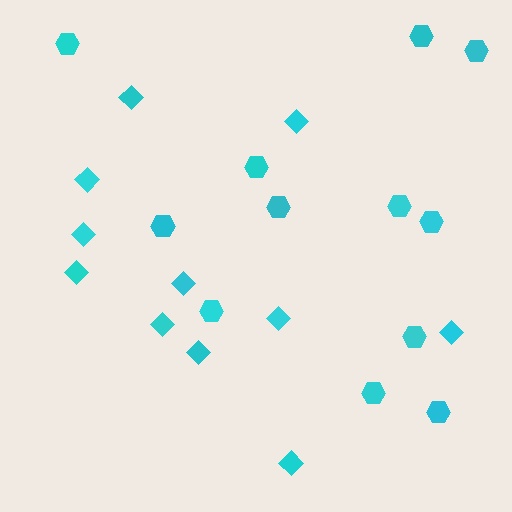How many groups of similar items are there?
There are 2 groups: one group of hexagons (12) and one group of diamonds (11).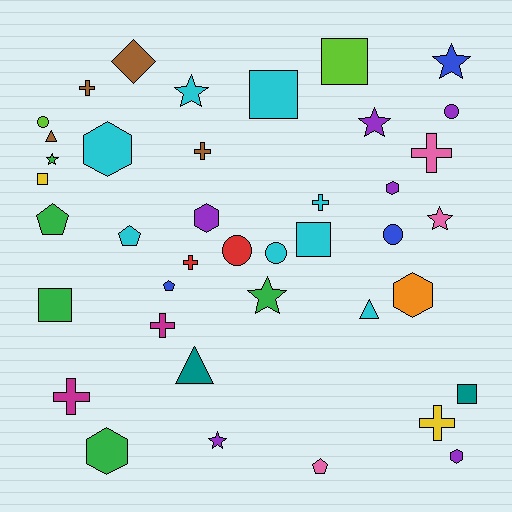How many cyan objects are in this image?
There are 8 cyan objects.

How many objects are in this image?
There are 40 objects.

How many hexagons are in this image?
There are 6 hexagons.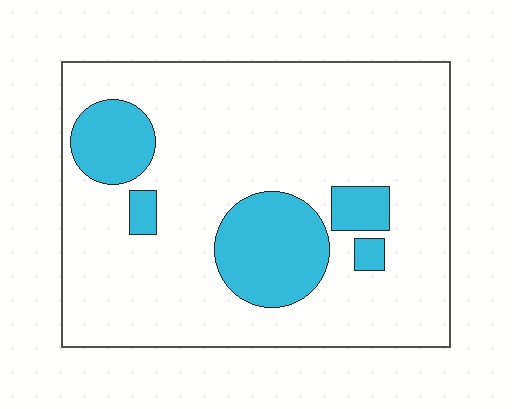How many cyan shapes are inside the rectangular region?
5.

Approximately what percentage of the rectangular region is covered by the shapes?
Approximately 20%.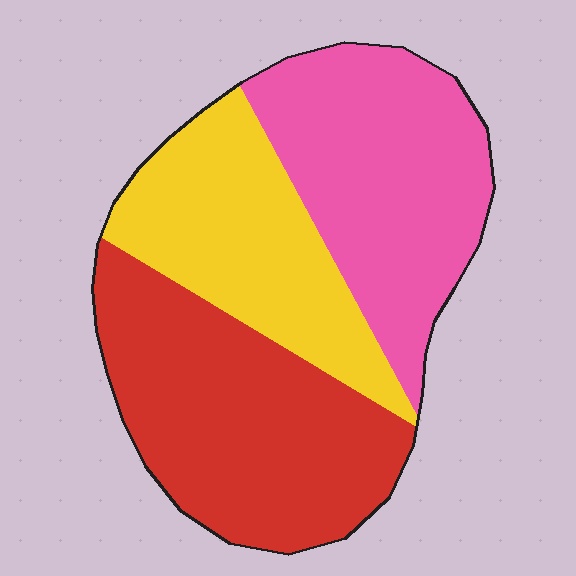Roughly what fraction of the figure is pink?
Pink covers 34% of the figure.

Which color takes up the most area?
Red, at roughly 40%.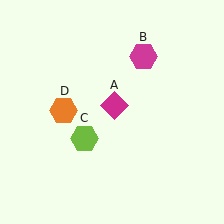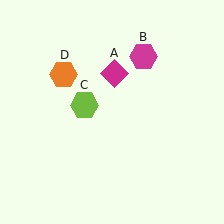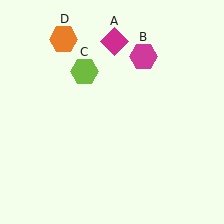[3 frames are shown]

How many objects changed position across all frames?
3 objects changed position: magenta diamond (object A), lime hexagon (object C), orange hexagon (object D).